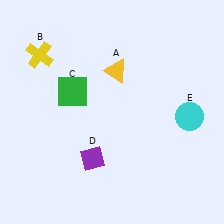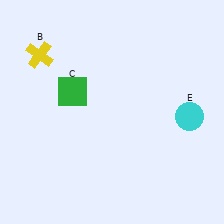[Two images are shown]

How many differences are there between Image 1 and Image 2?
There are 2 differences between the two images.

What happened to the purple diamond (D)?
The purple diamond (D) was removed in Image 2. It was in the bottom-left area of Image 1.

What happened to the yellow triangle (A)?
The yellow triangle (A) was removed in Image 2. It was in the top-right area of Image 1.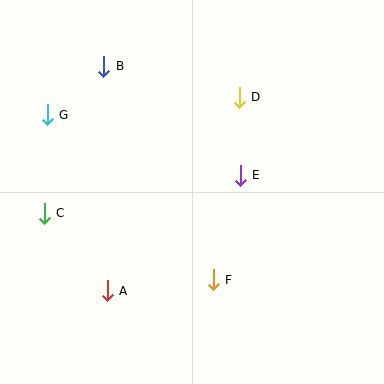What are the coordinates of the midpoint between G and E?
The midpoint between G and E is at (144, 145).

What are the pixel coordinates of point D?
Point D is at (239, 97).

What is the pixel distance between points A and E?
The distance between A and E is 176 pixels.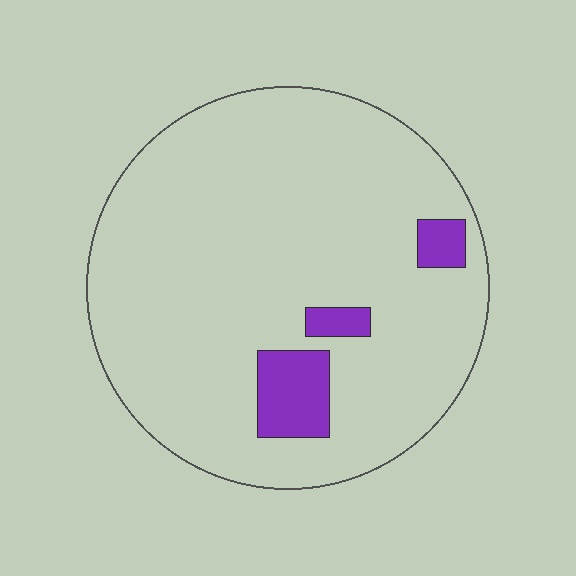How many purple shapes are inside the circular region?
3.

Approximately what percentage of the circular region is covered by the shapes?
Approximately 10%.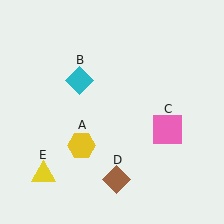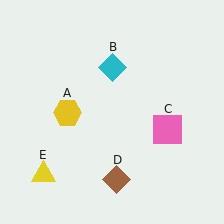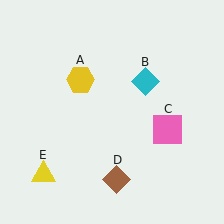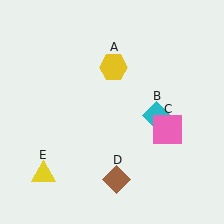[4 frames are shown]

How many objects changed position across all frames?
2 objects changed position: yellow hexagon (object A), cyan diamond (object B).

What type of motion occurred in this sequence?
The yellow hexagon (object A), cyan diamond (object B) rotated clockwise around the center of the scene.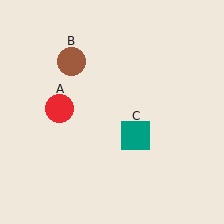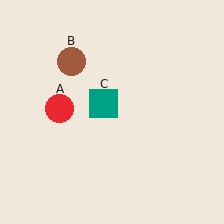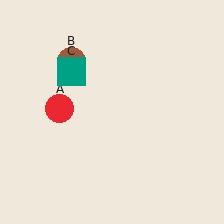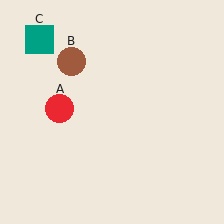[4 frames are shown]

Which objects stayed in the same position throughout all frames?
Red circle (object A) and brown circle (object B) remained stationary.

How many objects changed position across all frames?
1 object changed position: teal square (object C).